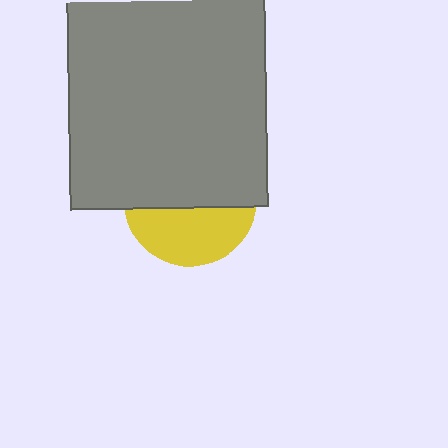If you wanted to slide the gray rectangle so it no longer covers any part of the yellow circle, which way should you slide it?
Slide it up — that is the most direct way to separate the two shapes.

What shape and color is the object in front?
The object in front is a gray rectangle.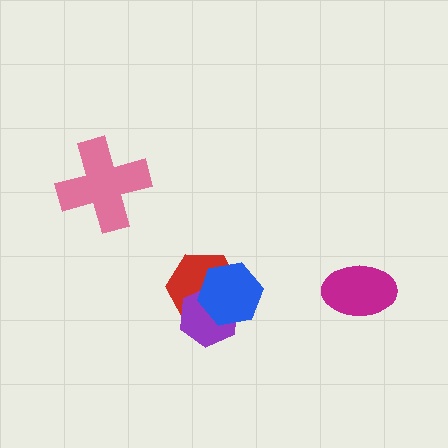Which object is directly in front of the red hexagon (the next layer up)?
The purple hexagon is directly in front of the red hexagon.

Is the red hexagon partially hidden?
Yes, it is partially covered by another shape.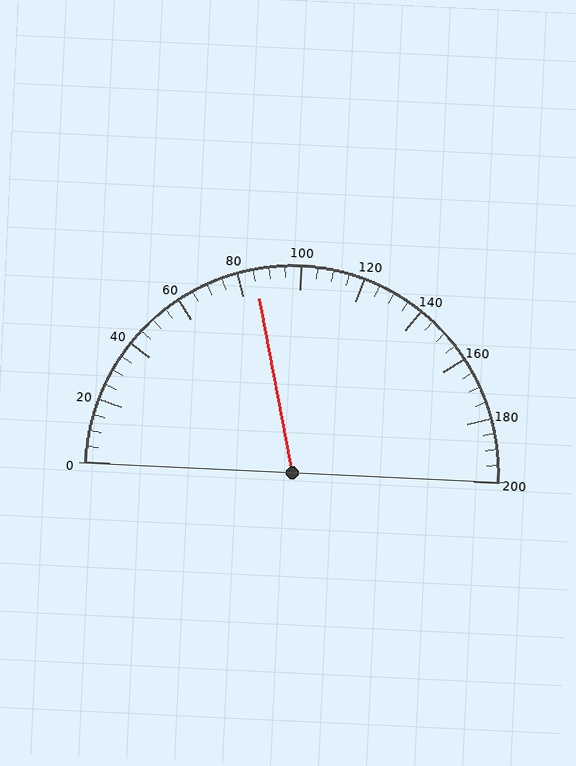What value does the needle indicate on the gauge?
The needle indicates approximately 85.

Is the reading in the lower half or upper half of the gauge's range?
The reading is in the lower half of the range (0 to 200).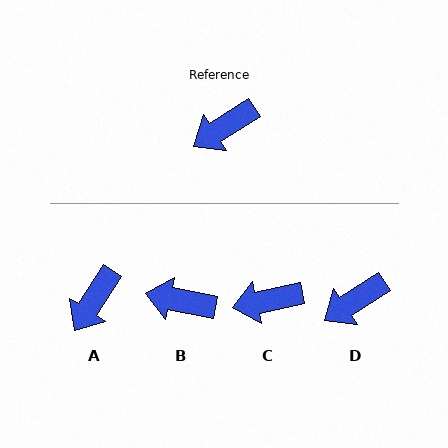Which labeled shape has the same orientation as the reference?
D.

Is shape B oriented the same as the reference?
No, it is off by about 44 degrees.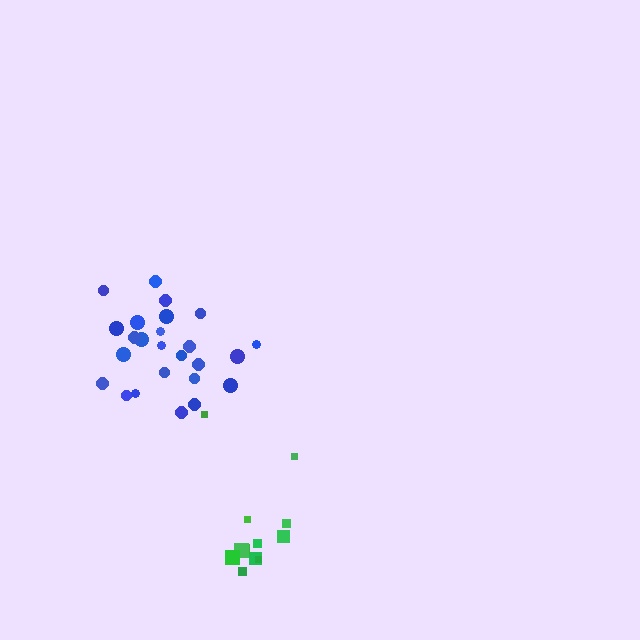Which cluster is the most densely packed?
Blue.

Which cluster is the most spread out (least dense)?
Green.